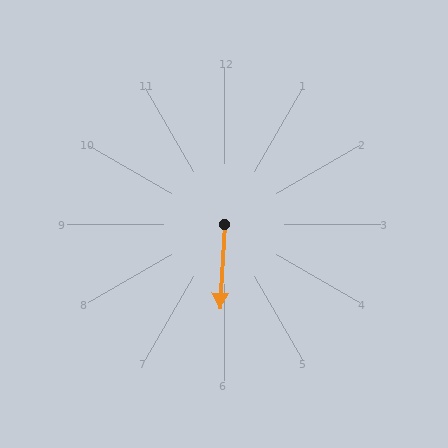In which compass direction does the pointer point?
South.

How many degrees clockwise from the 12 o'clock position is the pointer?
Approximately 183 degrees.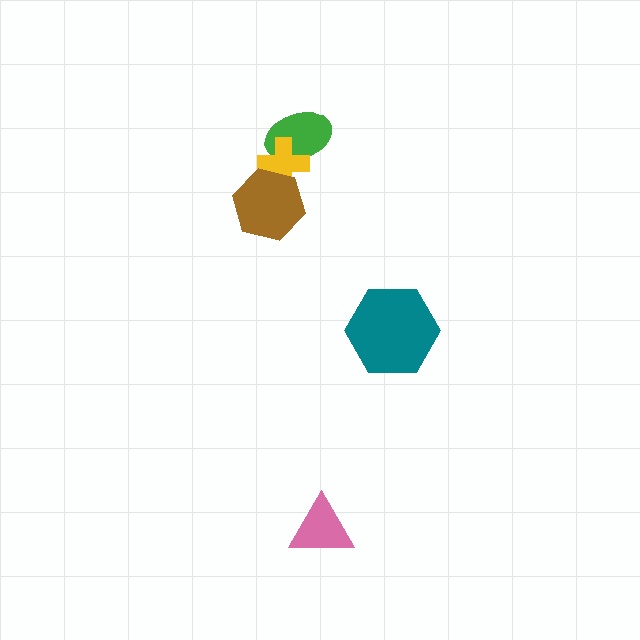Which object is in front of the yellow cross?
The brown hexagon is in front of the yellow cross.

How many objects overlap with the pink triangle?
0 objects overlap with the pink triangle.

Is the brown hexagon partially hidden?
No, no other shape covers it.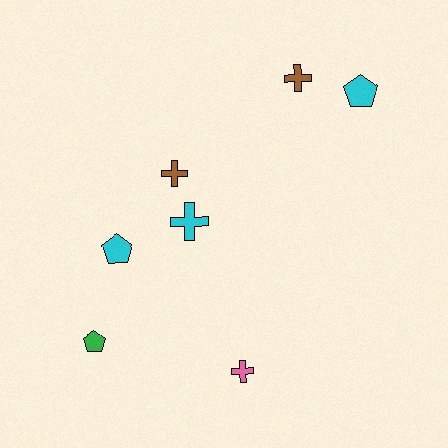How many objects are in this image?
There are 7 objects.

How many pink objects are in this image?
There is 1 pink object.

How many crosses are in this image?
There are 4 crosses.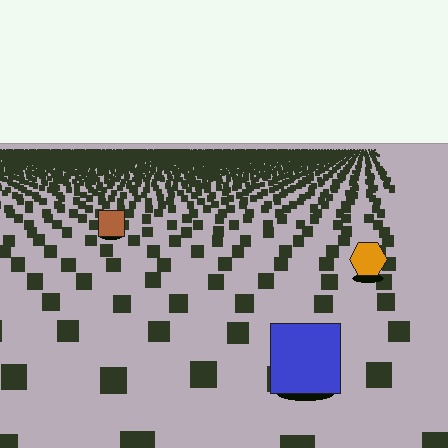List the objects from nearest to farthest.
From nearest to farthest: the blue square, the orange hexagon, the brown square.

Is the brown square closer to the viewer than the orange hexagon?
No. The orange hexagon is closer — you can tell from the texture gradient: the ground texture is coarser near it.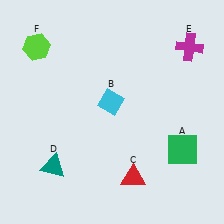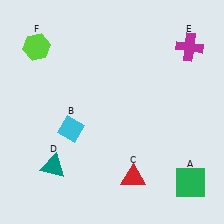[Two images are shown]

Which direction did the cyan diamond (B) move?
The cyan diamond (B) moved left.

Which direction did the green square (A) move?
The green square (A) moved down.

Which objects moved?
The objects that moved are: the green square (A), the cyan diamond (B).